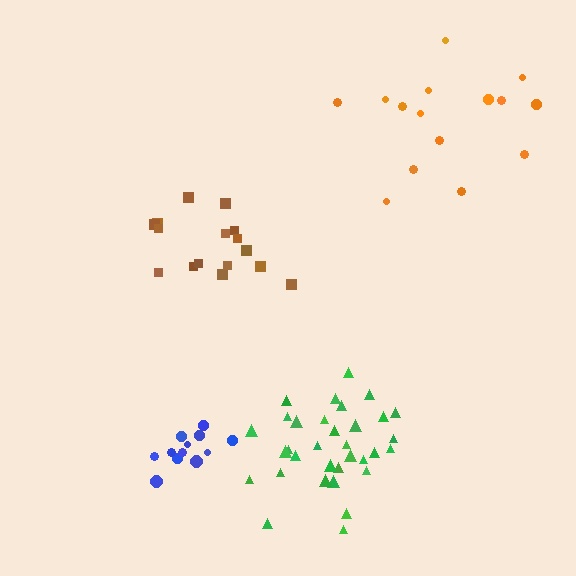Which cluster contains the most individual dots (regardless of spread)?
Green (33).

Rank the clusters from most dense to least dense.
green, blue, brown, orange.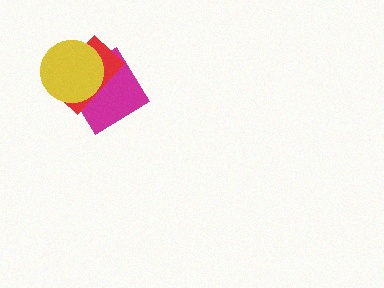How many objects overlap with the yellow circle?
2 objects overlap with the yellow circle.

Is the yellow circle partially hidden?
No, no other shape covers it.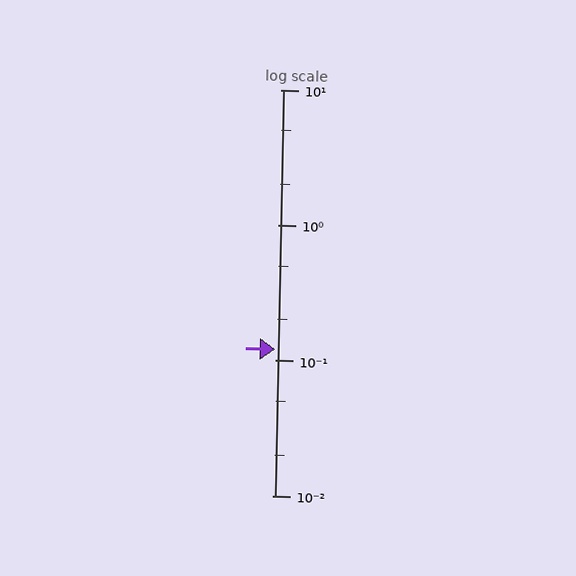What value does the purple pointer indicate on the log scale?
The pointer indicates approximately 0.12.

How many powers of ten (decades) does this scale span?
The scale spans 3 decades, from 0.01 to 10.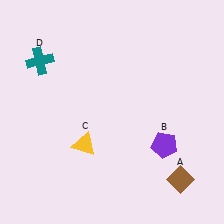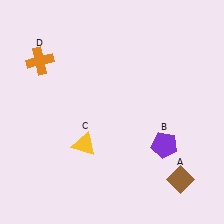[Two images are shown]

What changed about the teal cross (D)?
In Image 1, D is teal. In Image 2, it changed to orange.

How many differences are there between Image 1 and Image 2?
There is 1 difference between the two images.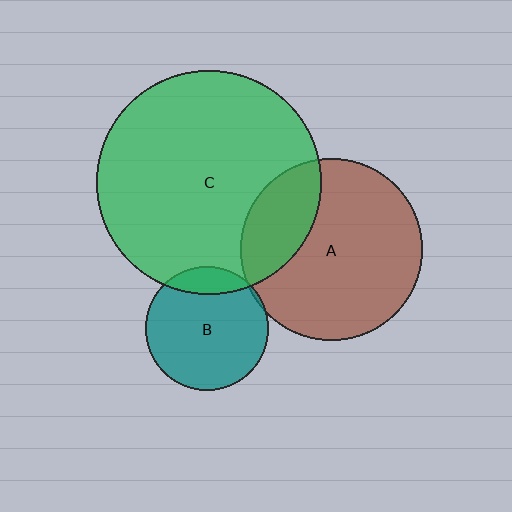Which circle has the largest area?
Circle C (green).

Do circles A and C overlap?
Yes.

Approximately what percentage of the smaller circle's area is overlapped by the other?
Approximately 25%.